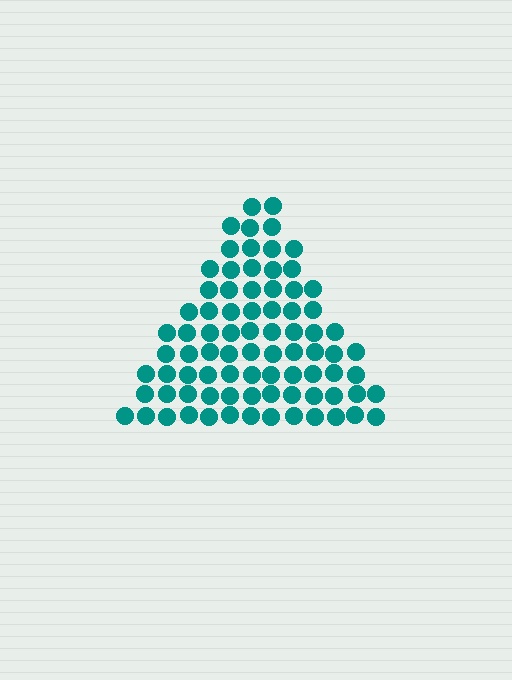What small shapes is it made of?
It is made of small circles.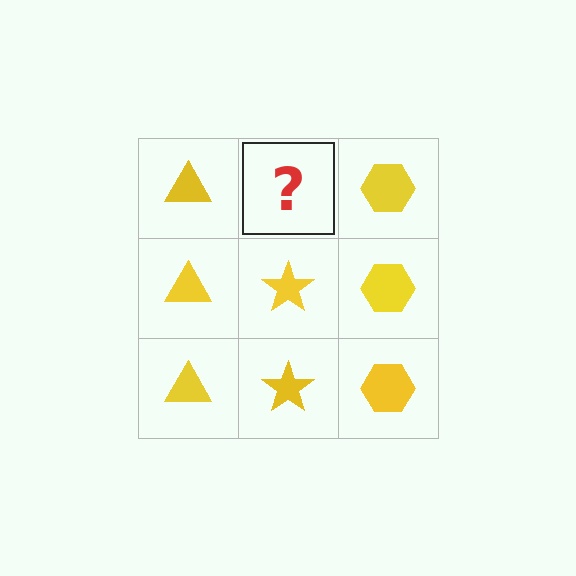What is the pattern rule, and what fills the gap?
The rule is that each column has a consistent shape. The gap should be filled with a yellow star.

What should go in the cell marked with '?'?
The missing cell should contain a yellow star.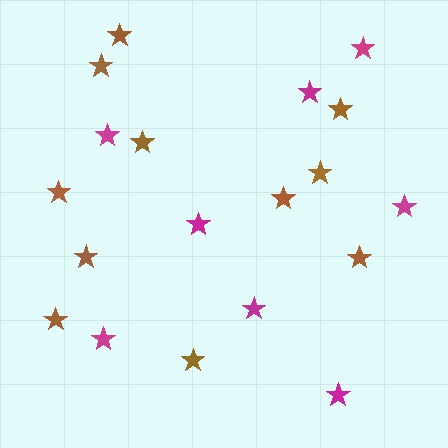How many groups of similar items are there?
There are 2 groups: one group of magenta stars (8) and one group of brown stars (11).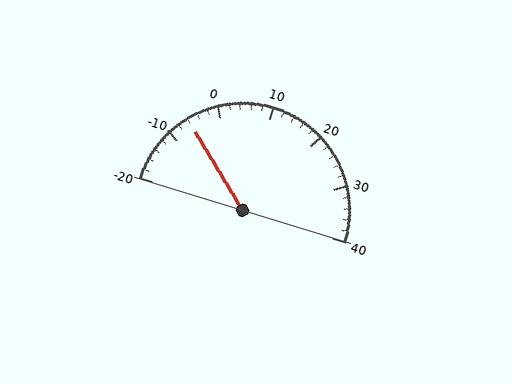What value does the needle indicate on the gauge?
The needle indicates approximately -6.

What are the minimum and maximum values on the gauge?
The gauge ranges from -20 to 40.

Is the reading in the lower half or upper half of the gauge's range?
The reading is in the lower half of the range (-20 to 40).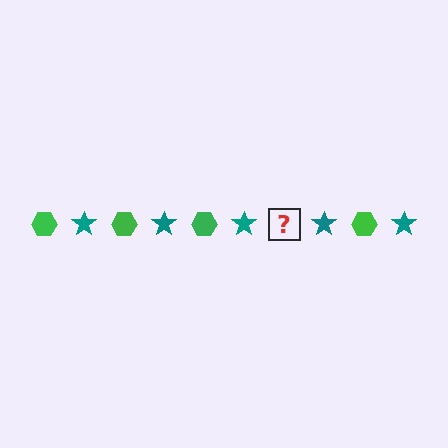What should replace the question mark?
The question mark should be replaced with a green hexagon.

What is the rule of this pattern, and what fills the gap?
The rule is that the pattern alternates between green hexagon and teal star. The gap should be filled with a green hexagon.